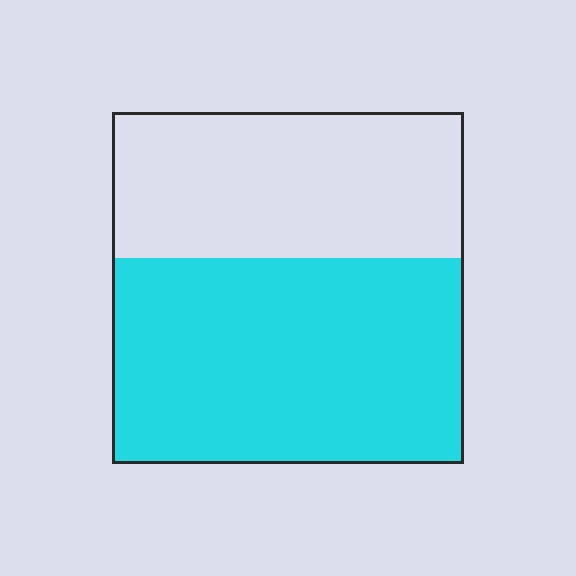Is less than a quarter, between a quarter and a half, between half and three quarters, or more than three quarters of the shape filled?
Between half and three quarters.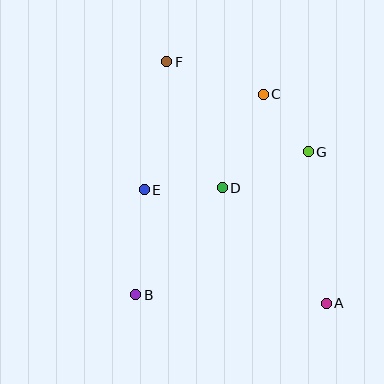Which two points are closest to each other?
Points C and G are closest to each other.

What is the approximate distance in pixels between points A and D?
The distance between A and D is approximately 155 pixels.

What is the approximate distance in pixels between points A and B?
The distance between A and B is approximately 190 pixels.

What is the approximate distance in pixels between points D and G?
The distance between D and G is approximately 93 pixels.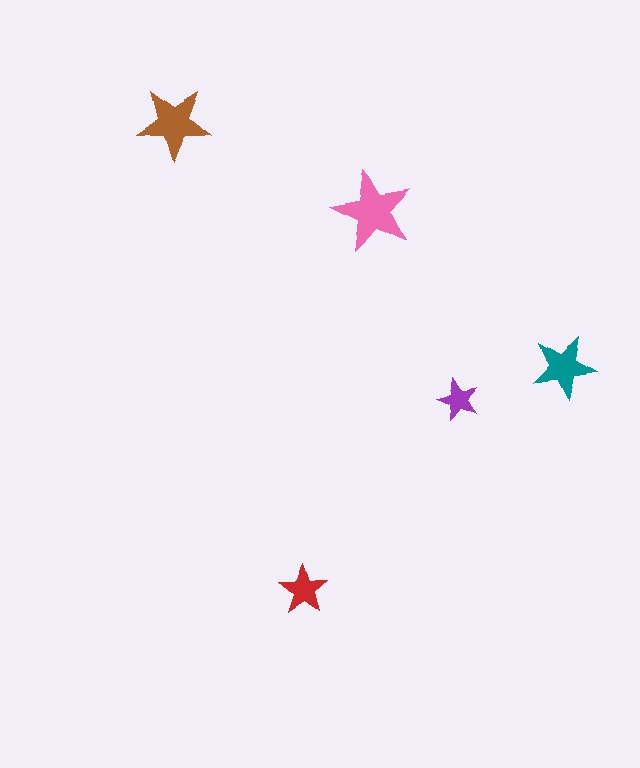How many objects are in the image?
There are 5 objects in the image.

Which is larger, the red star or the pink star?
The pink one.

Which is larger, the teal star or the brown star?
The brown one.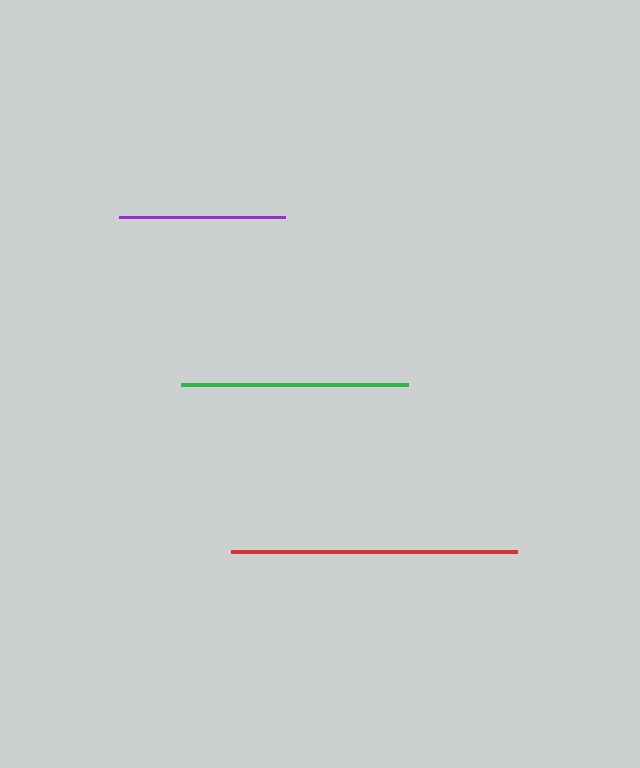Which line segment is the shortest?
The purple line is the shortest at approximately 166 pixels.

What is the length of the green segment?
The green segment is approximately 227 pixels long.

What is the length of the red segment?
The red segment is approximately 286 pixels long.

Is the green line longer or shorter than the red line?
The red line is longer than the green line.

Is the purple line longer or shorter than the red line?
The red line is longer than the purple line.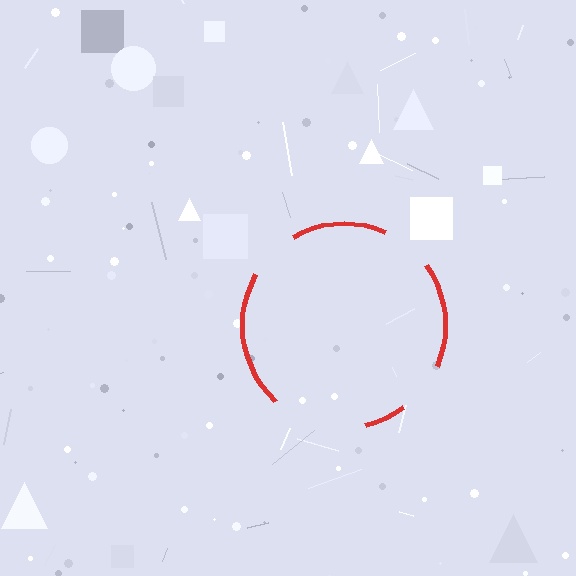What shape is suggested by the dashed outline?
The dashed outline suggests a circle.